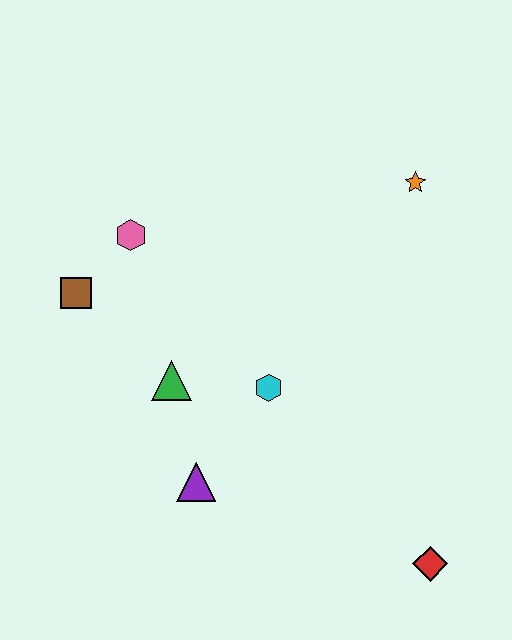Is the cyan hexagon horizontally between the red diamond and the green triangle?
Yes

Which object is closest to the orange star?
The cyan hexagon is closest to the orange star.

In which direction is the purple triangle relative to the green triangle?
The purple triangle is below the green triangle.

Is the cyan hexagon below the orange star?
Yes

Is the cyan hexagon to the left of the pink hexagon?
No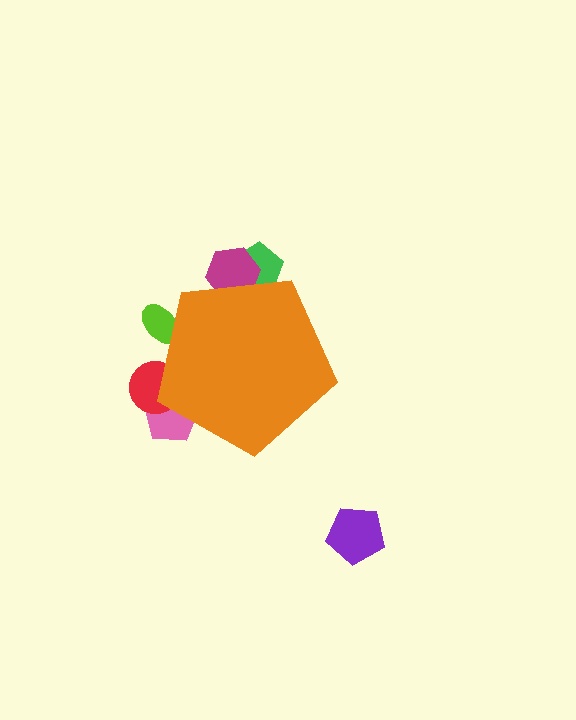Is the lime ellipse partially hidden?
Yes, the lime ellipse is partially hidden behind the orange pentagon.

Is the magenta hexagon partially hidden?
Yes, the magenta hexagon is partially hidden behind the orange pentagon.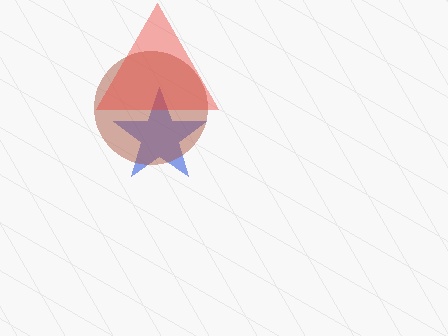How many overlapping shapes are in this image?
There are 3 overlapping shapes in the image.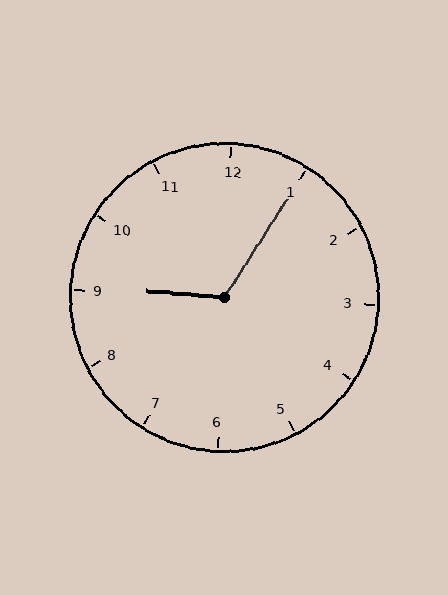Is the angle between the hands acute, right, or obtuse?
It is obtuse.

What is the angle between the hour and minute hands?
Approximately 118 degrees.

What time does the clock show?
9:05.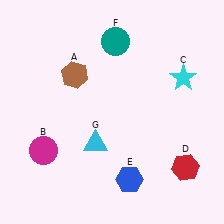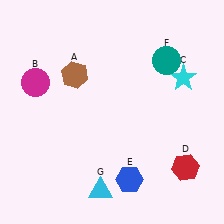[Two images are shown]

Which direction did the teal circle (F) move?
The teal circle (F) moved right.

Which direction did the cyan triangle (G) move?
The cyan triangle (G) moved down.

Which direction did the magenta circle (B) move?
The magenta circle (B) moved up.